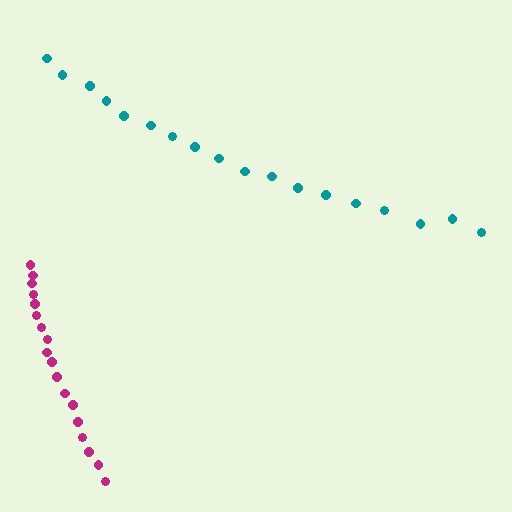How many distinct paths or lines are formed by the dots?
There are 2 distinct paths.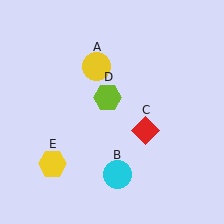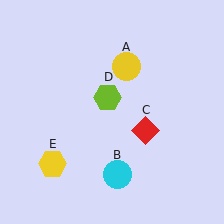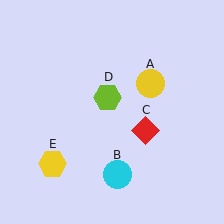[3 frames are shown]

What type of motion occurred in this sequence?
The yellow circle (object A) rotated clockwise around the center of the scene.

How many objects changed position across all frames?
1 object changed position: yellow circle (object A).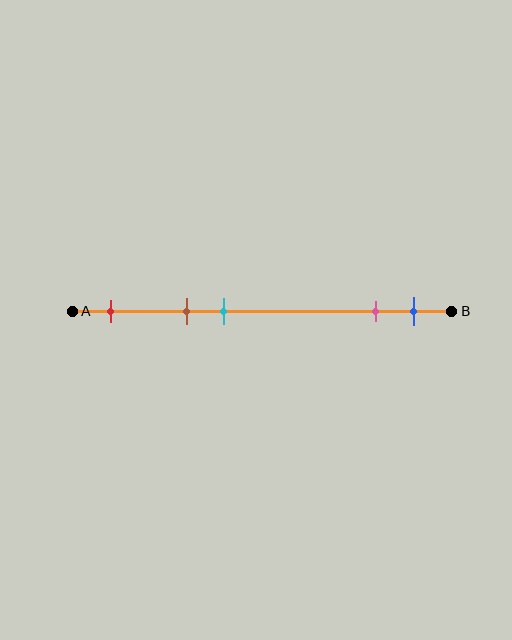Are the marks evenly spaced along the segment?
No, the marks are not evenly spaced.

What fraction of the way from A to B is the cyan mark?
The cyan mark is approximately 40% (0.4) of the way from A to B.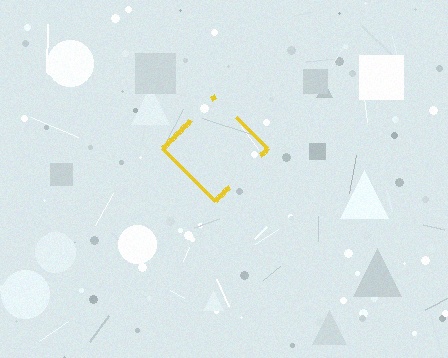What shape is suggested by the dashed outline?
The dashed outline suggests a diamond.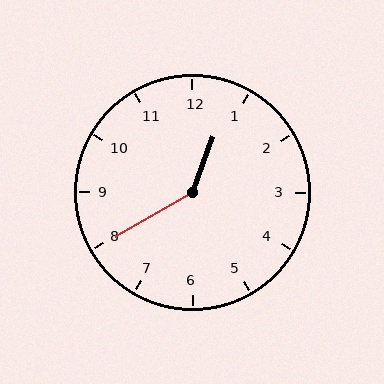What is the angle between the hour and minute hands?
Approximately 140 degrees.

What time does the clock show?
12:40.